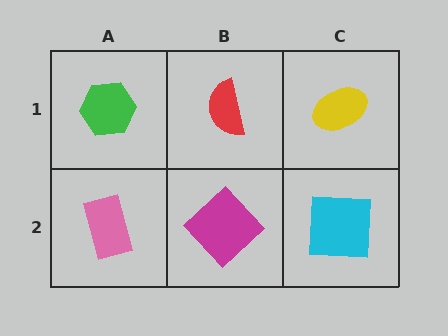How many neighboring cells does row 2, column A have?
2.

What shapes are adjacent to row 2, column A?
A green hexagon (row 1, column A), a magenta diamond (row 2, column B).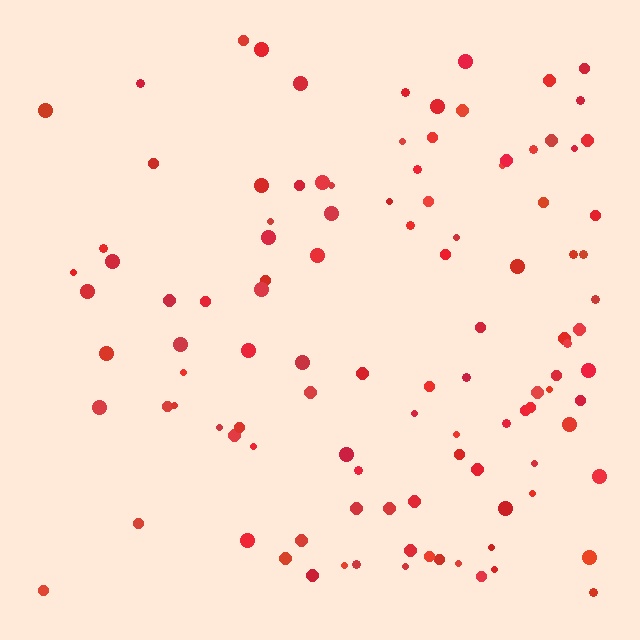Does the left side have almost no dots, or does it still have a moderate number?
Still a moderate number, just noticeably fewer than the right.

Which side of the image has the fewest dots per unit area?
The left.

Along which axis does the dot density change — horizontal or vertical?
Horizontal.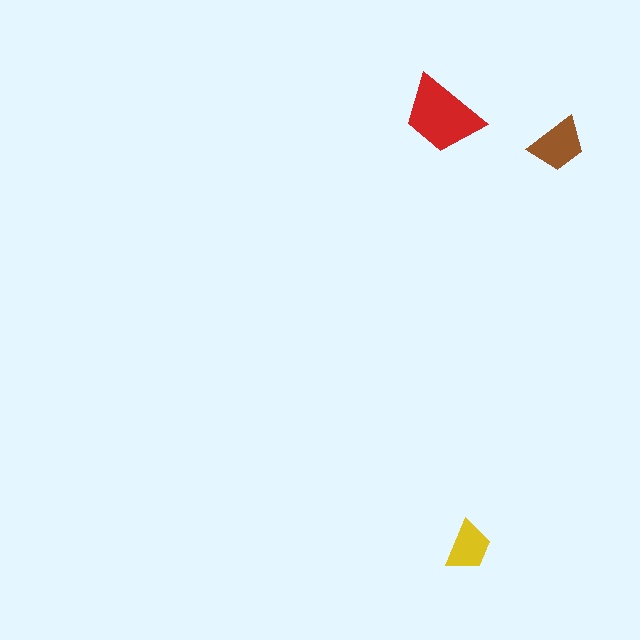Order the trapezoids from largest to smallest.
the red one, the brown one, the yellow one.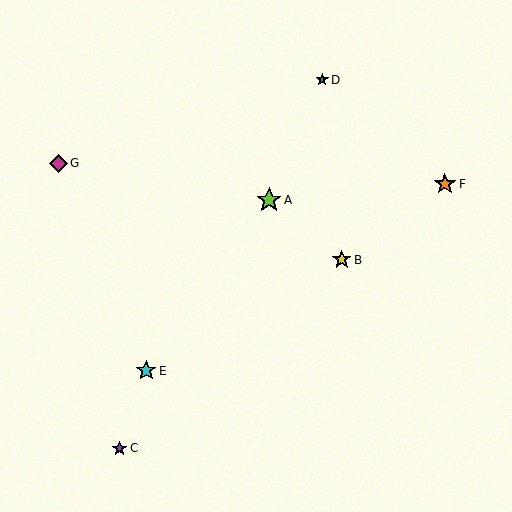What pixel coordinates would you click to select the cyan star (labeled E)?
Click at (146, 371) to select the cyan star E.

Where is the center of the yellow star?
The center of the yellow star is at (342, 260).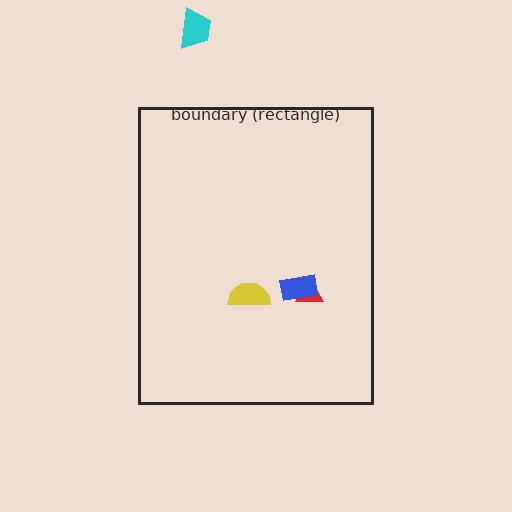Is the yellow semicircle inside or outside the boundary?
Inside.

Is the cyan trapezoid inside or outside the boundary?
Outside.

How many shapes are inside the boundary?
3 inside, 1 outside.